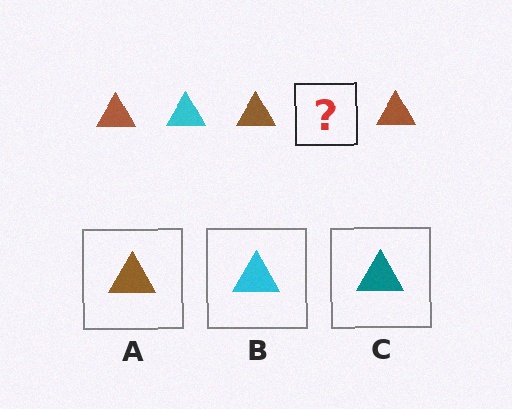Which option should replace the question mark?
Option B.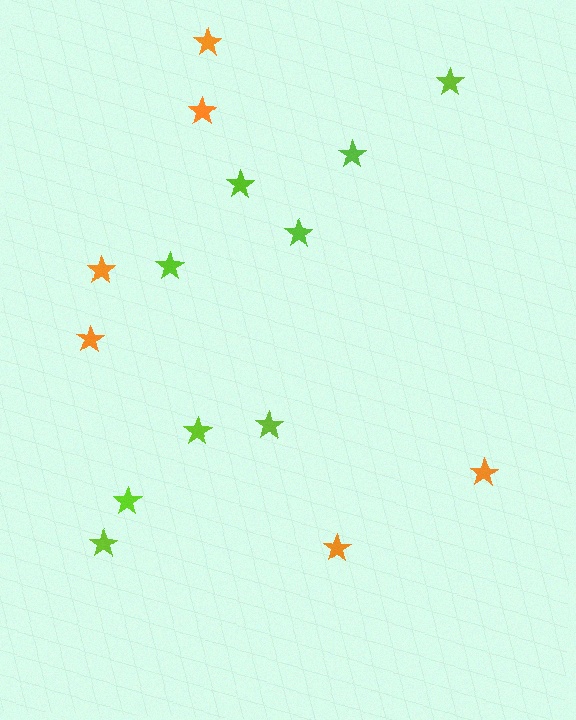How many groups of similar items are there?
There are 2 groups: one group of lime stars (9) and one group of orange stars (6).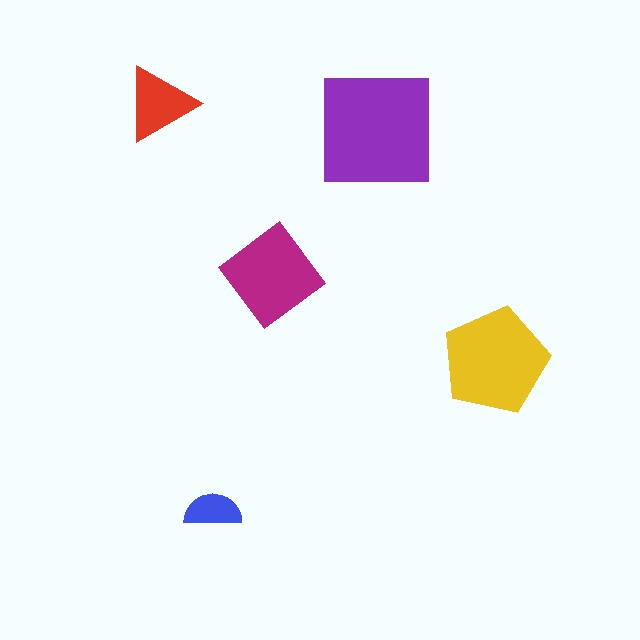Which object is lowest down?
The blue semicircle is bottommost.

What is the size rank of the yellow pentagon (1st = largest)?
2nd.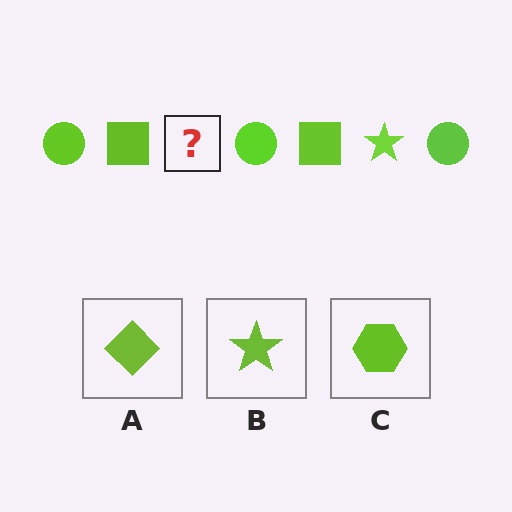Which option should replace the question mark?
Option B.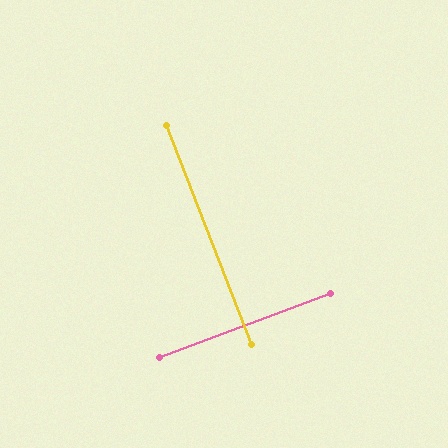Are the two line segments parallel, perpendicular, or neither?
Perpendicular — they meet at approximately 90°.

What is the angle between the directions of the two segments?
Approximately 90 degrees.